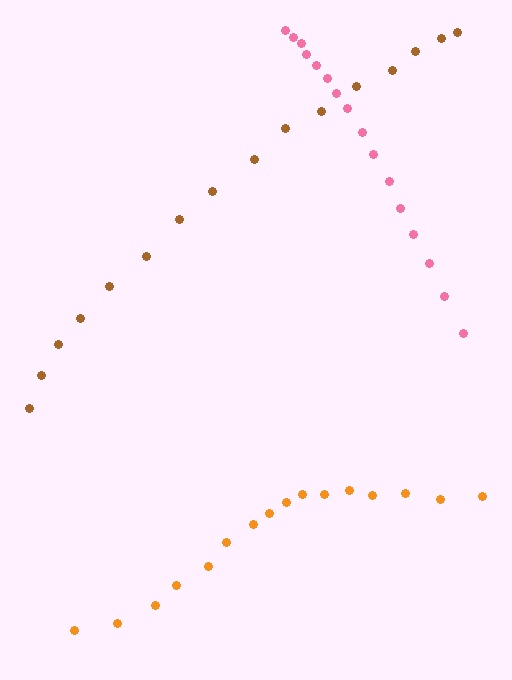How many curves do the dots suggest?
There are 3 distinct paths.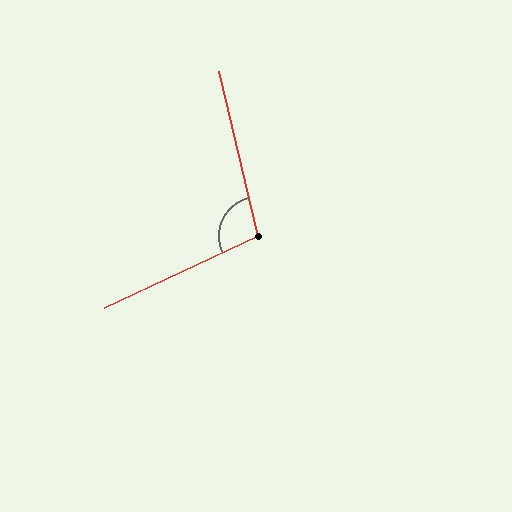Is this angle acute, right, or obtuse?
It is obtuse.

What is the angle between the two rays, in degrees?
Approximately 102 degrees.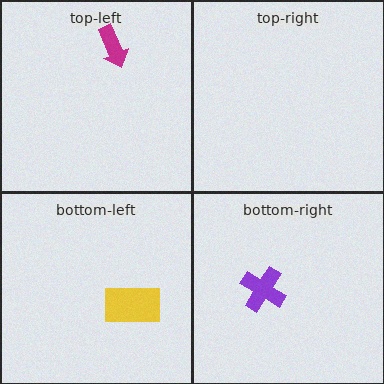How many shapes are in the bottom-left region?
1.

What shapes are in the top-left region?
The magenta arrow.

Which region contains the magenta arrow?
The top-left region.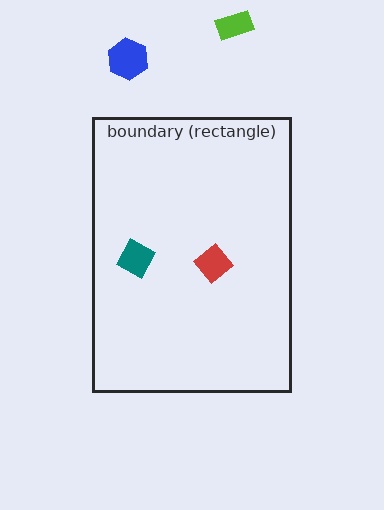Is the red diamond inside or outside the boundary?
Inside.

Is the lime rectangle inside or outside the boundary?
Outside.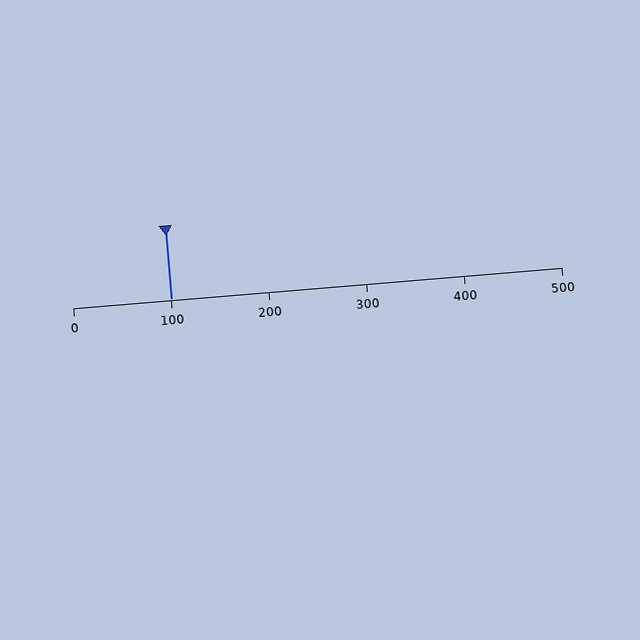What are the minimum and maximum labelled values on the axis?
The axis runs from 0 to 500.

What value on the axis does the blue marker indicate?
The marker indicates approximately 100.